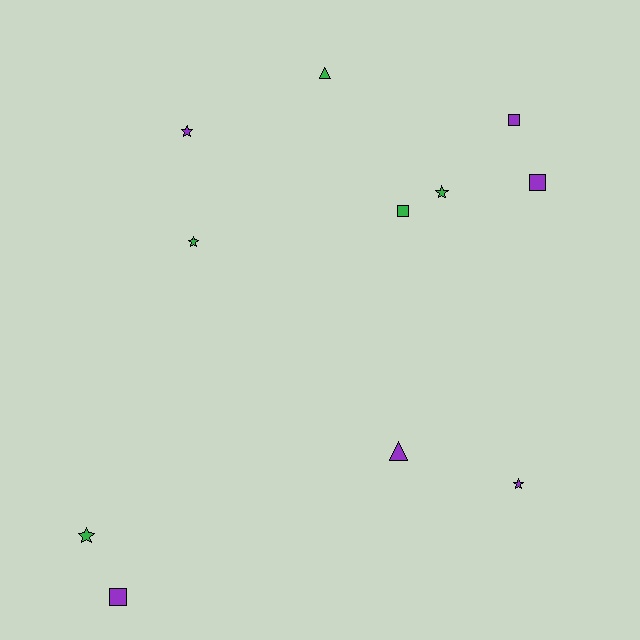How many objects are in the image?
There are 11 objects.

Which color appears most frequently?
Purple, with 6 objects.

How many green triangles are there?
There is 1 green triangle.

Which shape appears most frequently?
Star, with 5 objects.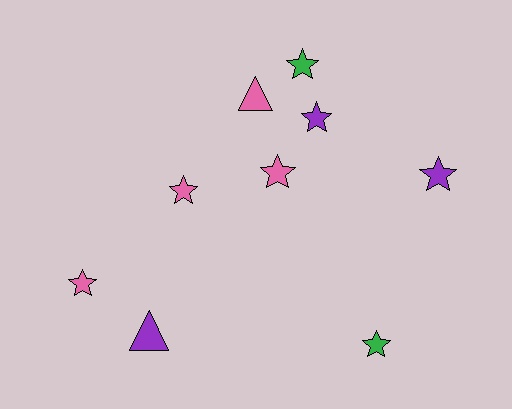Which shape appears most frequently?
Star, with 7 objects.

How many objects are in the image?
There are 9 objects.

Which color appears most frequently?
Pink, with 4 objects.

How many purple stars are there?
There are 2 purple stars.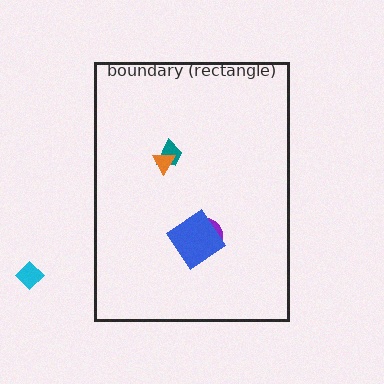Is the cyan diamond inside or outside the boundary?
Outside.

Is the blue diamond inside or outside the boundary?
Inside.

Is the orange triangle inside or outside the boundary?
Inside.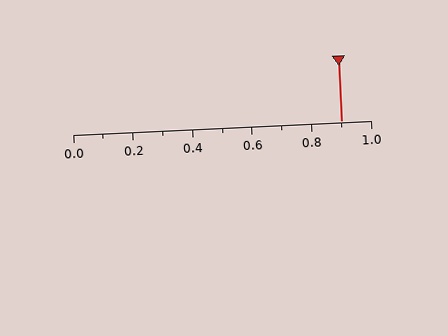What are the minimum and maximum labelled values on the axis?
The axis runs from 0.0 to 1.0.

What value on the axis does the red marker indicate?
The marker indicates approximately 0.9.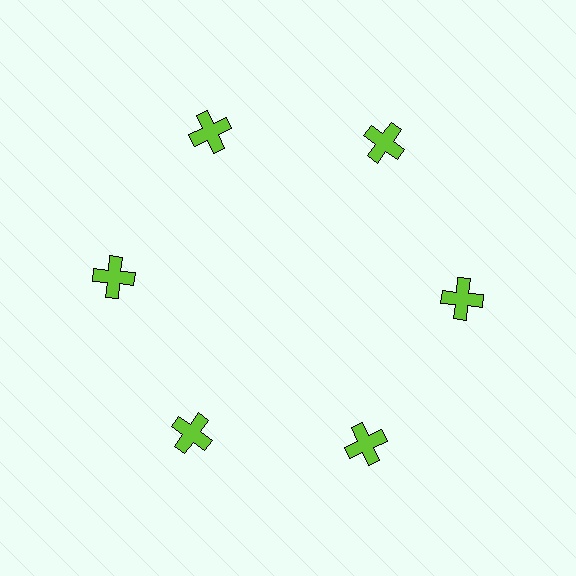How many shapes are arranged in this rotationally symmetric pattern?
There are 6 shapes, arranged in 6 groups of 1.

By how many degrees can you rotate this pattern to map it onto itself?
The pattern maps onto itself every 60 degrees of rotation.